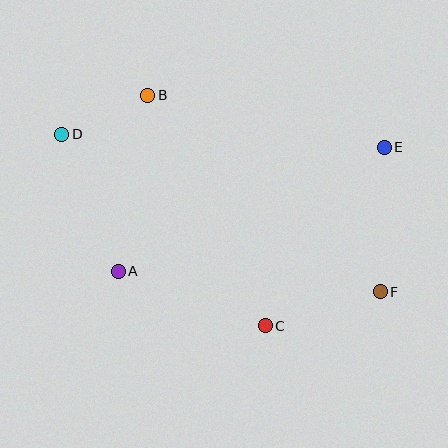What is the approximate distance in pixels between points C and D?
The distance between C and D is approximately 280 pixels.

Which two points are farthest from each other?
Points D and F are farthest from each other.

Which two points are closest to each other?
Points B and D are closest to each other.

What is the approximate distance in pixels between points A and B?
The distance between A and B is approximately 178 pixels.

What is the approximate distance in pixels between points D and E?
The distance between D and E is approximately 323 pixels.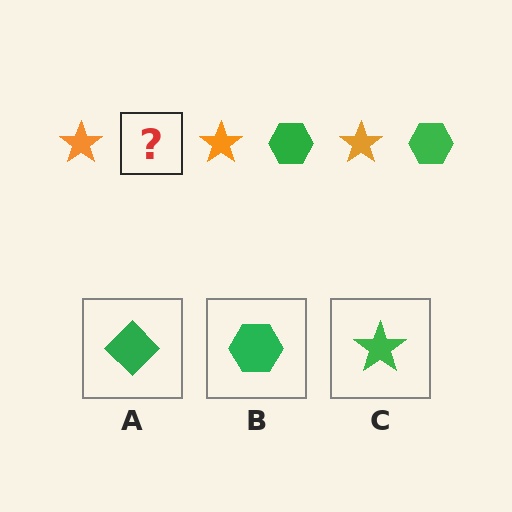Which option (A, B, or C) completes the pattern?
B.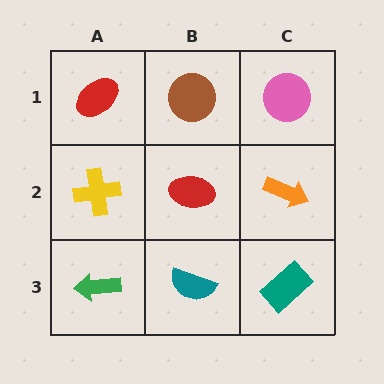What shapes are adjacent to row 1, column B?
A red ellipse (row 2, column B), a red ellipse (row 1, column A), a pink circle (row 1, column C).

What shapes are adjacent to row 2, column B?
A brown circle (row 1, column B), a teal semicircle (row 3, column B), a yellow cross (row 2, column A), an orange arrow (row 2, column C).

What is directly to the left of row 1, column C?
A brown circle.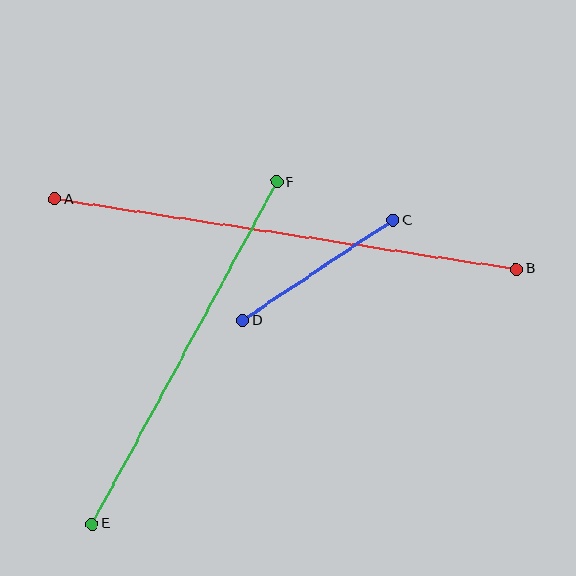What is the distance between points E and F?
The distance is approximately 388 pixels.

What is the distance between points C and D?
The distance is approximately 180 pixels.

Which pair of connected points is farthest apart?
Points A and B are farthest apart.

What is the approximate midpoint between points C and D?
The midpoint is at approximately (318, 270) pixels.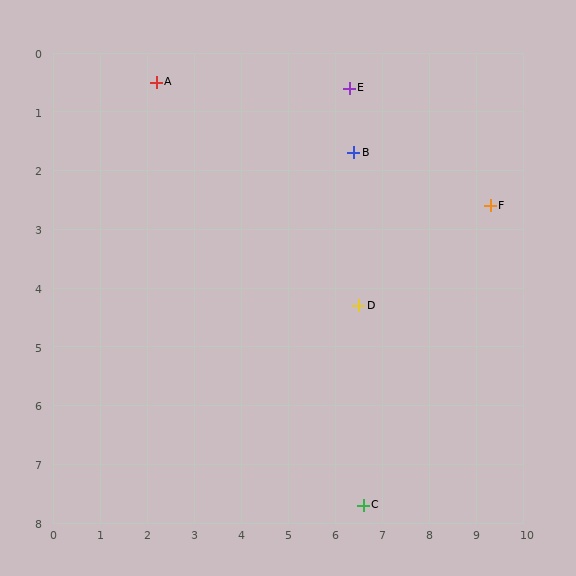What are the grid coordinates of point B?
Point B is at approximately (6.4, 1.7).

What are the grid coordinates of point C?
Point C is at approximately (6.6, 7.7).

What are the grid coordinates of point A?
Point A is at approximately (2.2, 0.5).